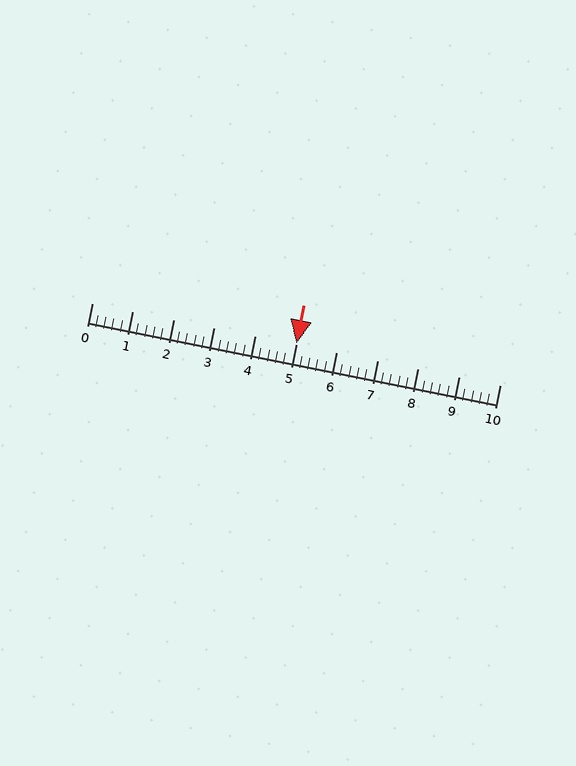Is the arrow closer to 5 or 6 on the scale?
The arrow is closer to 5.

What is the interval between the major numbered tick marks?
The major tick marks are spaced 1 units apart.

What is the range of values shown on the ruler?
The ruler shows values from 0 to 10.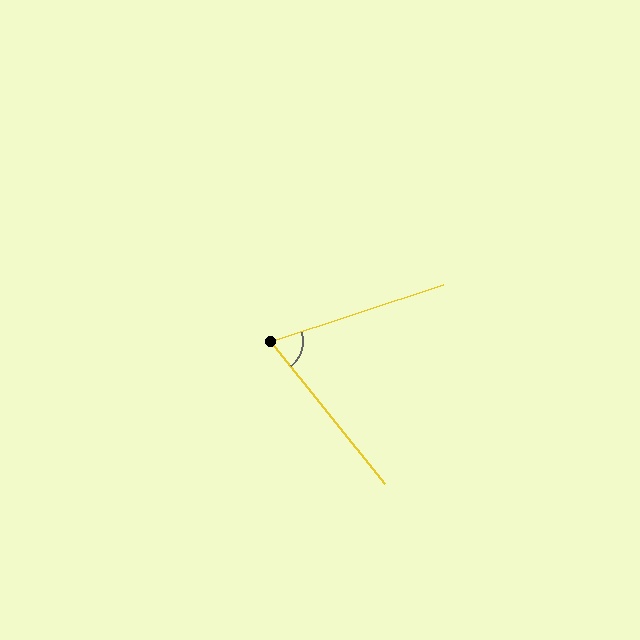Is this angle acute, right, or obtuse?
It is acute.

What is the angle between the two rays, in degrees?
Approximately 69 degrees.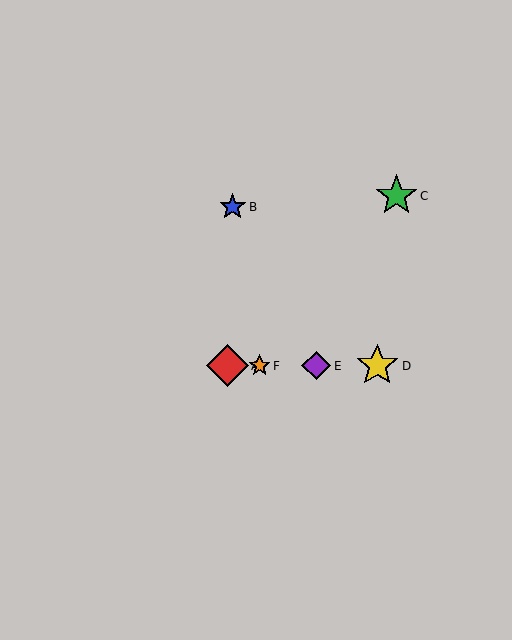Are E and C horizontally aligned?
No, E is at y≈366 and C is at y≈196.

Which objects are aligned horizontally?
Objects A, D, E, F are aligned horizontally.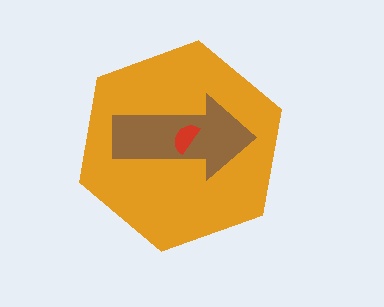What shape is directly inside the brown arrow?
The red semicircle.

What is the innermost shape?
The red semicircle.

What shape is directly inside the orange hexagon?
The brown arrow.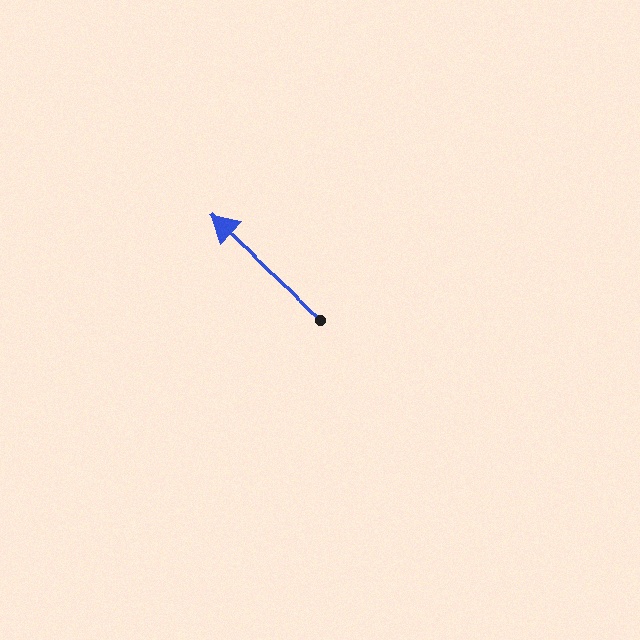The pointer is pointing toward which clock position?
Roughly 10 o'clock.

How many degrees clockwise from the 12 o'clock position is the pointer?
Approximately 313 degrees.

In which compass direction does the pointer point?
Northwest.